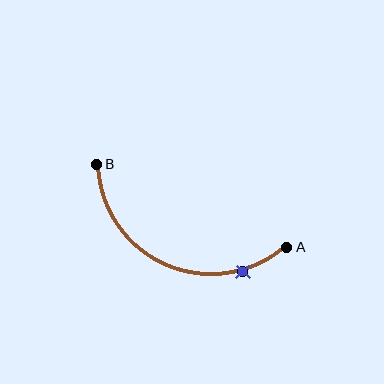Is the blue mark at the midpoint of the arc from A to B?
No. The blue mark lies on the arc but is closer to endpoint A. The arc midpoint would be at the point on the curve equidistant along the arc from both A and B.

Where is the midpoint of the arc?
The arc midpoint is the point on the curve farthest from the straight line joining A and B. It sits below that line.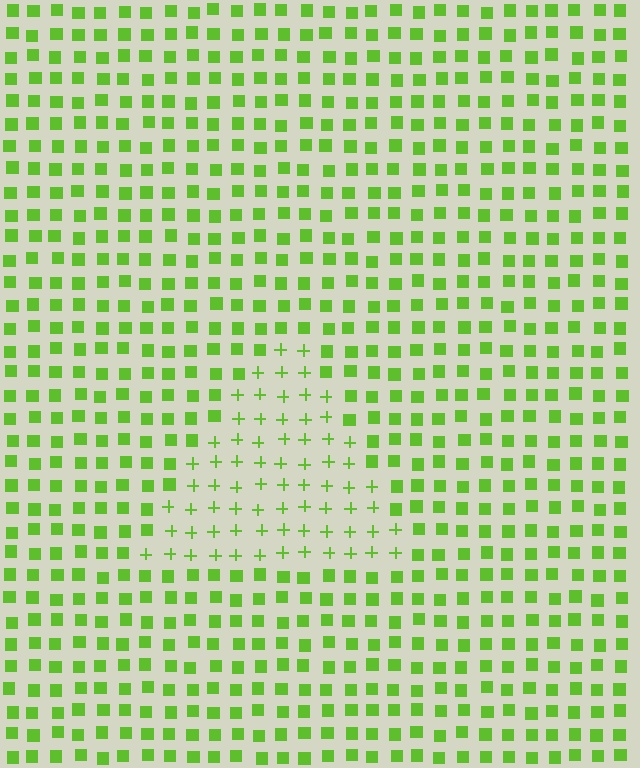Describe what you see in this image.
The image is filled with small lime elements arranged in a uniform grid. A triangle-shaped region contains plus signs, while the surrounding area contains squares. The boundary is defined purely by the change in element shape.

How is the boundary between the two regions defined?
The boundary is defined by a change in element shape: plus signs inside vs. squares outside. All elements share the same color and spacing.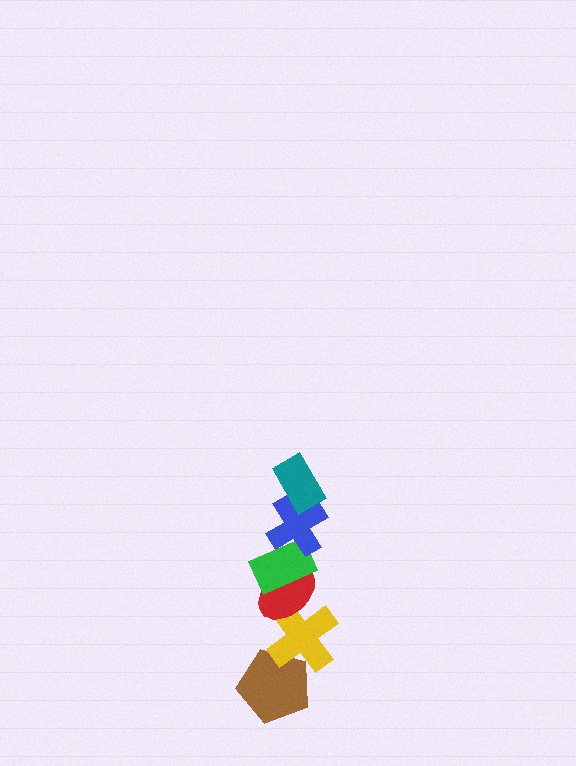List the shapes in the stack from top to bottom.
From top to bottom: the teal rectangle, the blue cross, the green rectangle, the red ellipse, the yellow cross, the brown pentagon.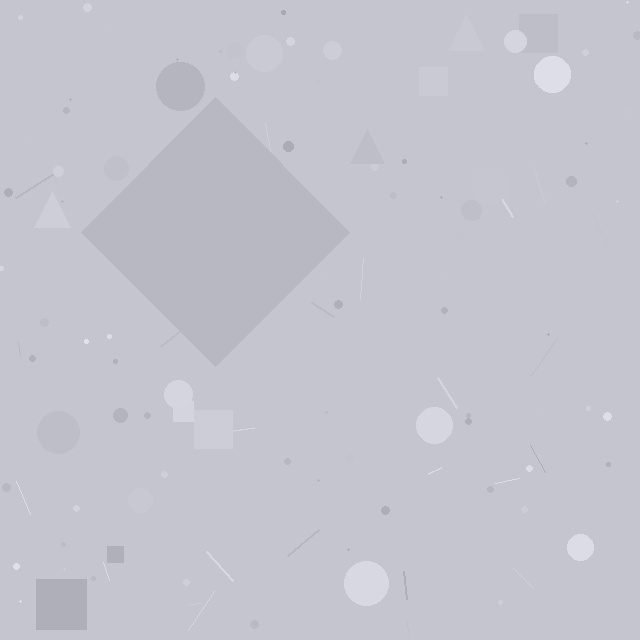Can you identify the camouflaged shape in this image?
The camouflaged shape is a diamond.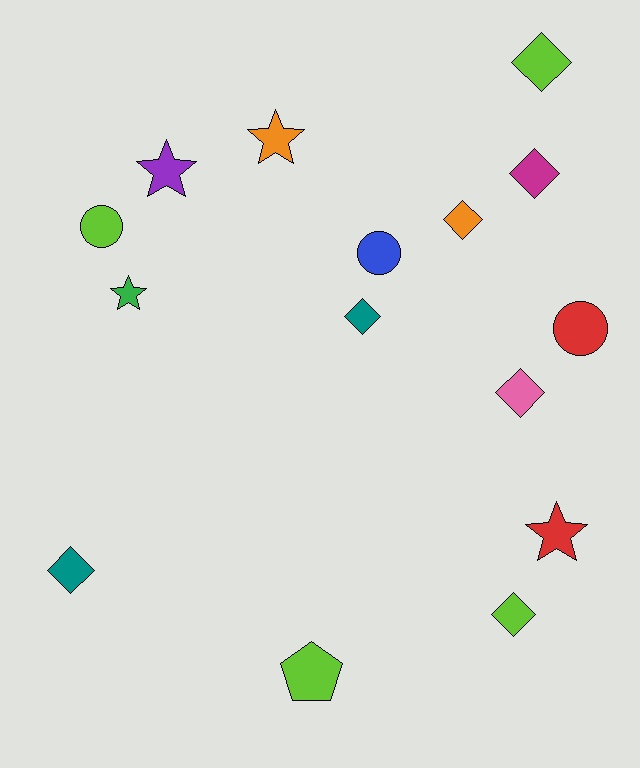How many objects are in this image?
There are 15 objects.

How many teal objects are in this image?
There are 2 teal objects.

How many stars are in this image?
There are 4 stars.